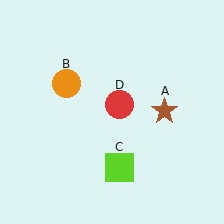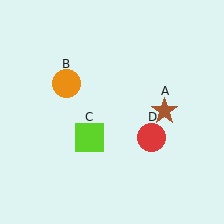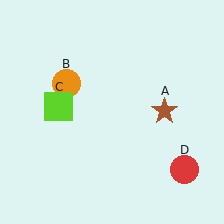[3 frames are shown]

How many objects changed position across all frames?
2 objects changed position: lime square (object C), red circle (object D).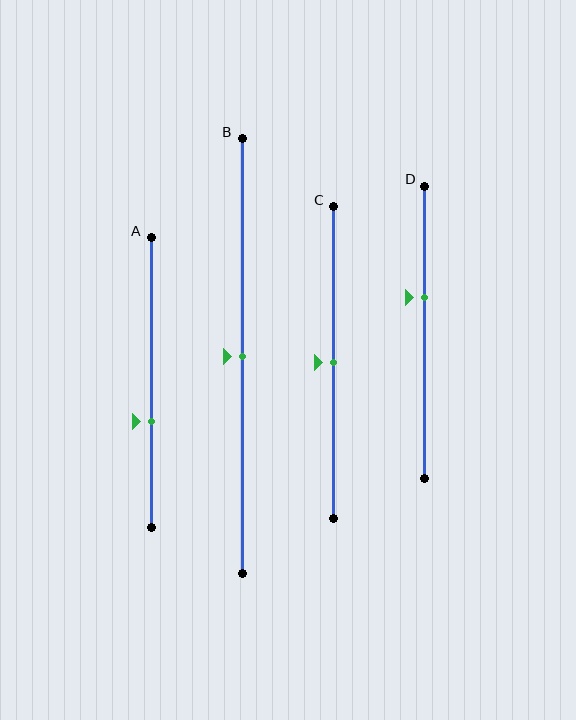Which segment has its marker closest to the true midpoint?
Segment B has its marker closest to the true midpoint.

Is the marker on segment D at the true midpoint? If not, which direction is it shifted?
No, the marker on segment D is shifted upward by about 12% of the segment length.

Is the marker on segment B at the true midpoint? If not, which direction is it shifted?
Yes, the marker on segment B is at the true midpoint.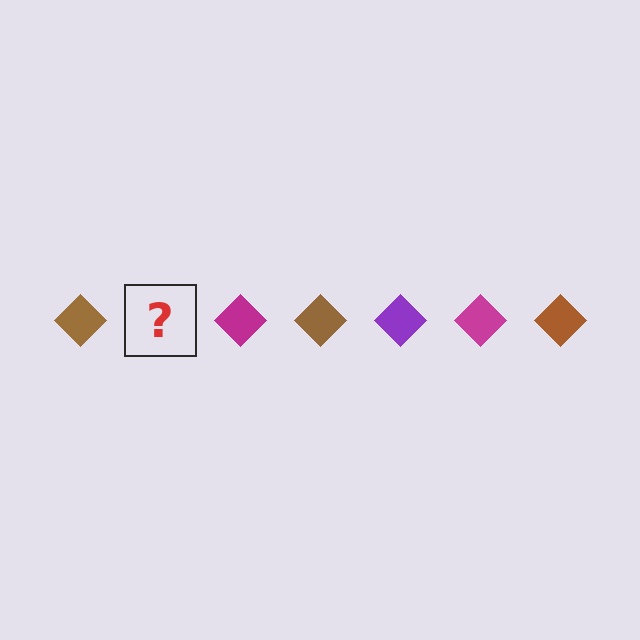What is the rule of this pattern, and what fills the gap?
The rule is that the pattern cycles through brown, purple, magenta diamonds. The gap should be filled with a purple diamond.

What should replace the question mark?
The question mark should be replaced with a purple diamond.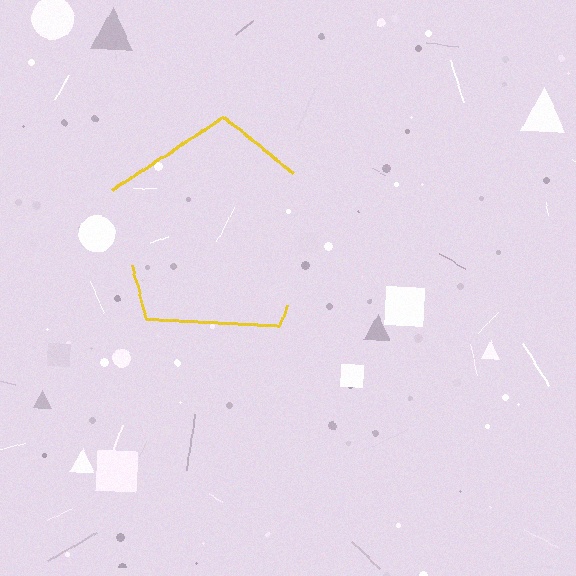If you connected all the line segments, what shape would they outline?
They would outline a pentagon.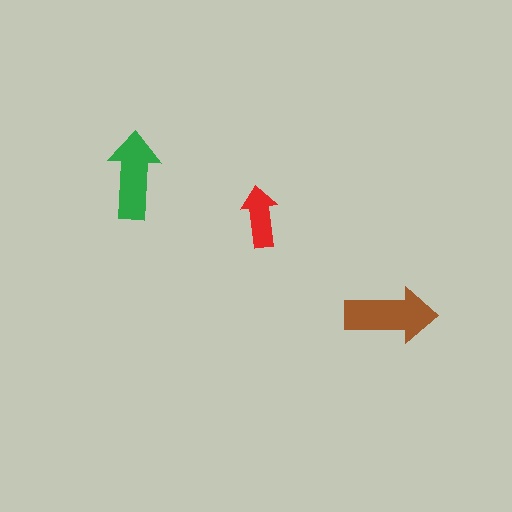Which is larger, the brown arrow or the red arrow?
The brown one.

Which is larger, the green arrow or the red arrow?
The green one.